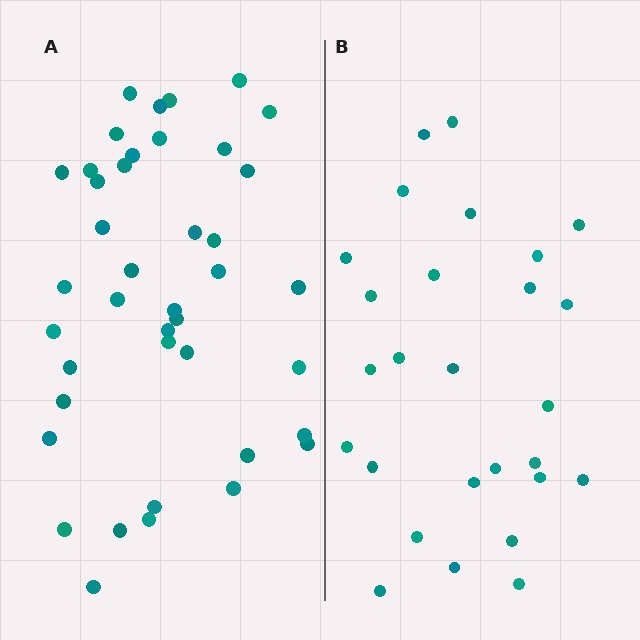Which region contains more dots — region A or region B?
Region A (the left region) has more dots.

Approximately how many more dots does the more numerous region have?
Region A has approximately 15 more dots than region B.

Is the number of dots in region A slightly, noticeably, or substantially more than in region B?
Region A has substantially more. The ratio is roughly 1.5 to 1.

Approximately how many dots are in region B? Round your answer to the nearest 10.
About 30 dots. (The exact count is 27, which rounds to 30.)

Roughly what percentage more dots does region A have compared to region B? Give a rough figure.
About 50% more.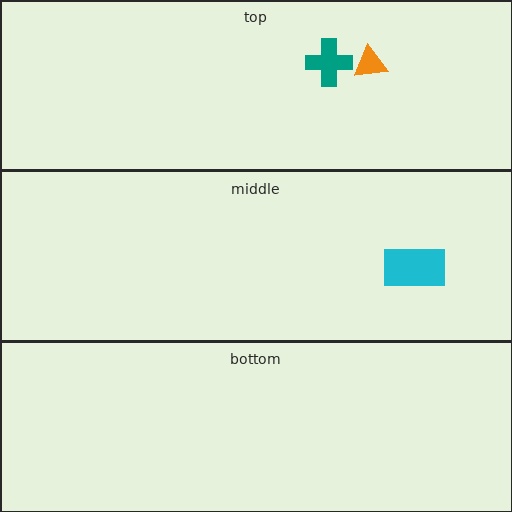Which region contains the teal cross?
The top region.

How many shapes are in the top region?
2.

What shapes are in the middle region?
The cyan rectangle.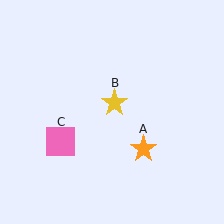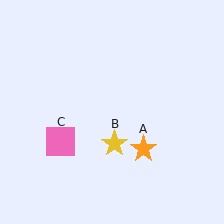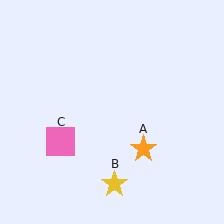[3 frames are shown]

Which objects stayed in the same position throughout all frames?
Orange star (object A) and pink square (object C) remained stationary.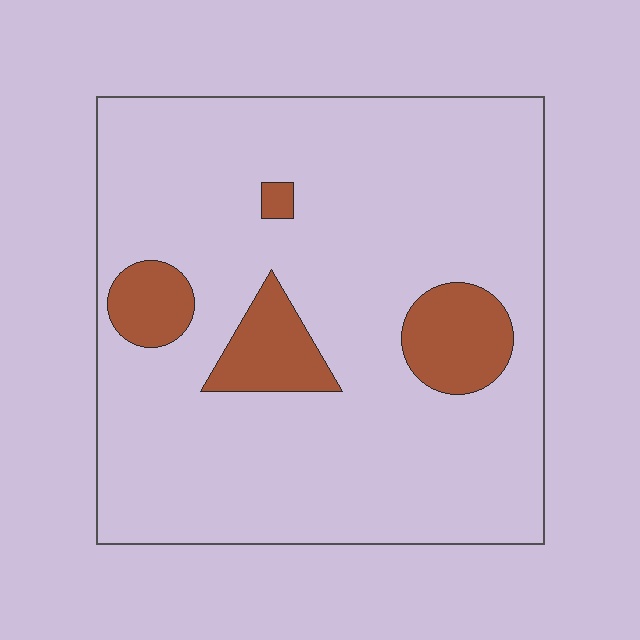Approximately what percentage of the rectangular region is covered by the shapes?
Approximately 15%.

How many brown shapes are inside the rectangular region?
4.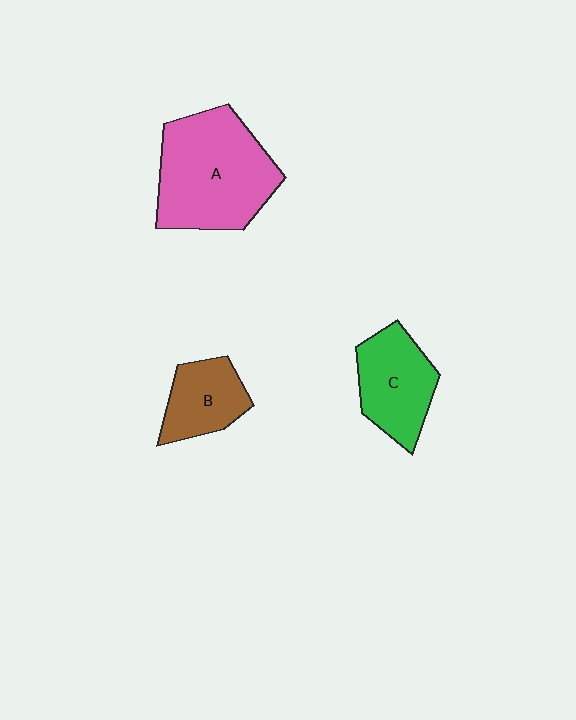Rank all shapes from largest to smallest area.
From largest to smallest: A (pink), C (green), B (brown).